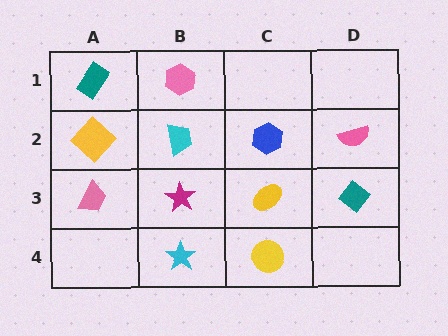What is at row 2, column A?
A yellow diamond.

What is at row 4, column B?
A cyan star.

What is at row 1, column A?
A teal rectangle.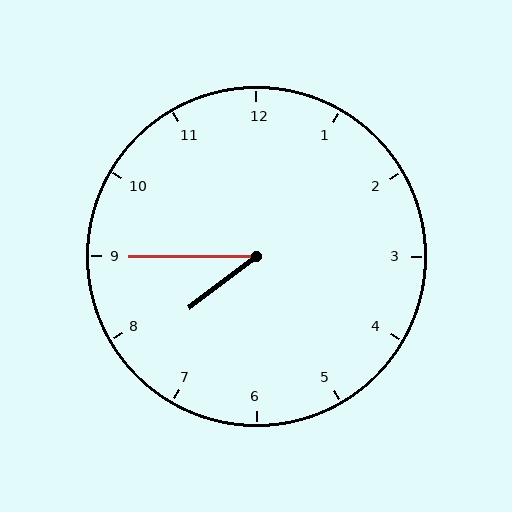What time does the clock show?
7:45.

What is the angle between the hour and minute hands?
Approximately 38 degrees.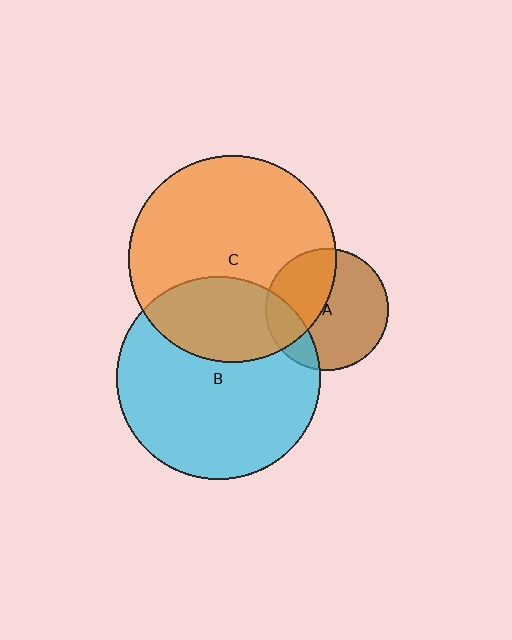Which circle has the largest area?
Circle C (orange).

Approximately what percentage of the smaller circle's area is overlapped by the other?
Approximately 30%.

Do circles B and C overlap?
Yes.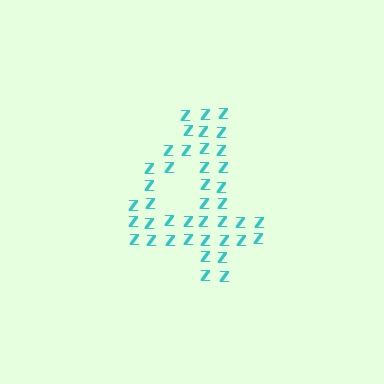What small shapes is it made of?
It is made of small letter Z's.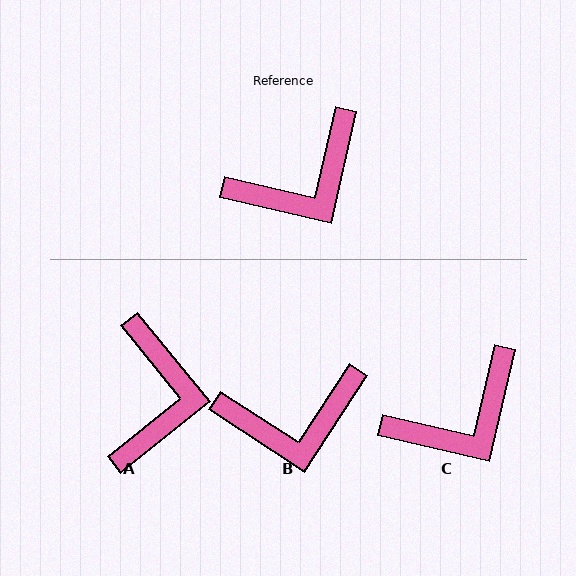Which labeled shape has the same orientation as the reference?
C.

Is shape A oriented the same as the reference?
No, it is off by about 52 degrees.